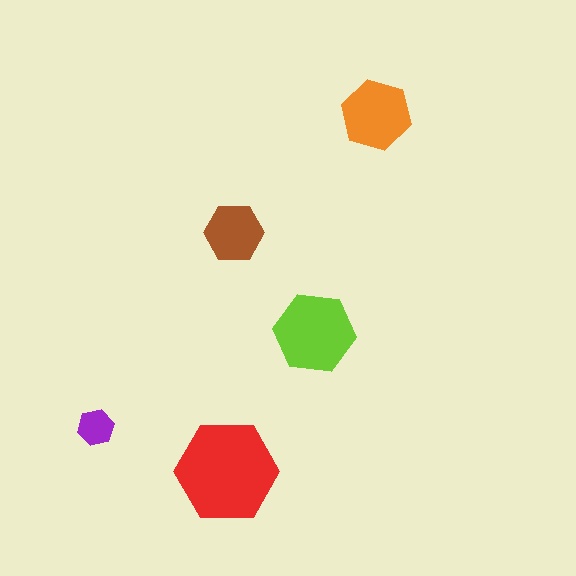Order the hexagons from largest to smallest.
the red one, the lime one, the orange one, the brown one, the purple one.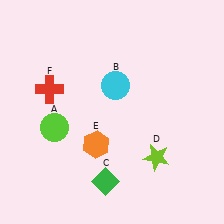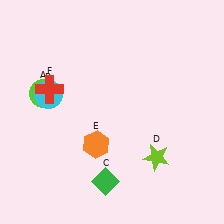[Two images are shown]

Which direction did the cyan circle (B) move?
The cyan circle (B) moved left.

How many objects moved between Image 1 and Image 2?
2 objects moved between the two images.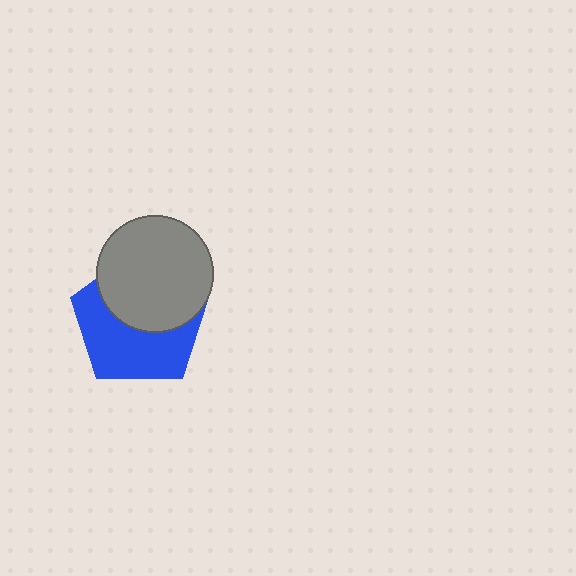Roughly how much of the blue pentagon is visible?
About half of it is visible (roughly 53%).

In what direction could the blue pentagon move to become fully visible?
The blue pentagon could move down. That would shift it out from behind the gray circle entirely.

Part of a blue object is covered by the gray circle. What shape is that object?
It is a pentagon.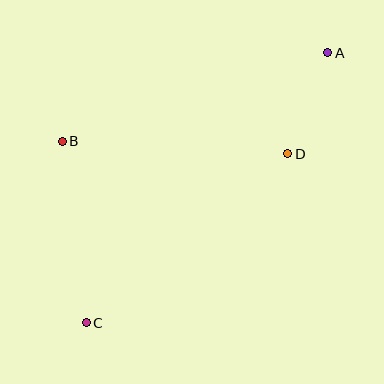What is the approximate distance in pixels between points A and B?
The distance between A and B is approximately 280 pixels.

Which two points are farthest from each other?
Points A and C are farthest from each other.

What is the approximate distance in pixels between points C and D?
The distance between C and D is approximately 263 pixels.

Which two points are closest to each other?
Points A and D are closest to each other.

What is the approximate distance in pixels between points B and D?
The distance between B and D is approximately 226 pixels.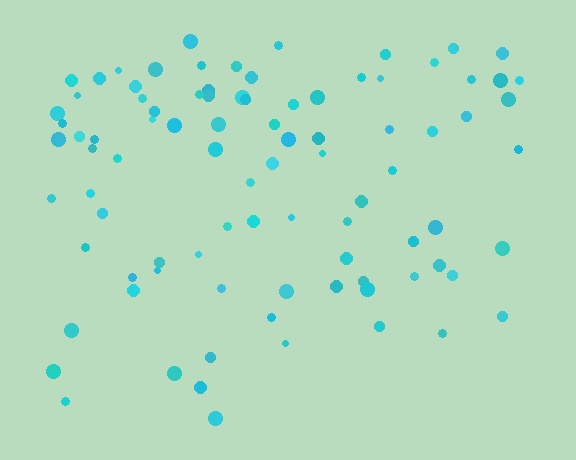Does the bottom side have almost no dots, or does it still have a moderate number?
Still a moderate number, just noticeably fewer than the top.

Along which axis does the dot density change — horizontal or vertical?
Vertical.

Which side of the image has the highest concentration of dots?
The top.